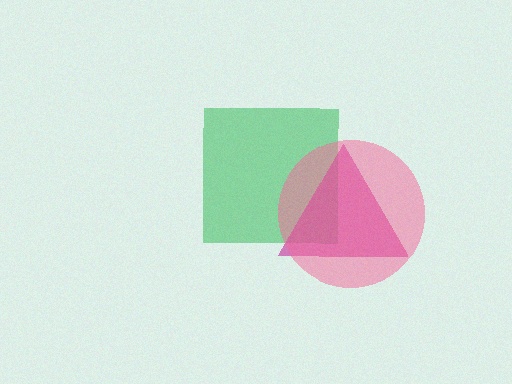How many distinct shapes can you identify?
There are 3 distinct shapes: a green square, a magenta triangle, a pink circle.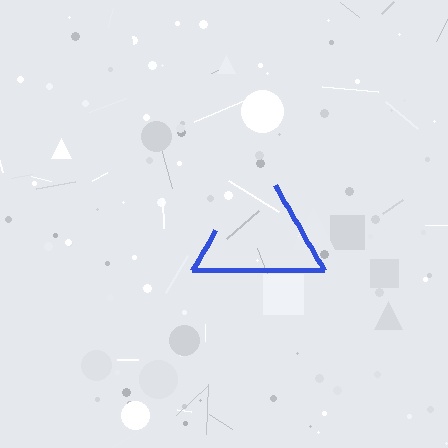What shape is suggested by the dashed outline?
The dashed outline suggests a triangle.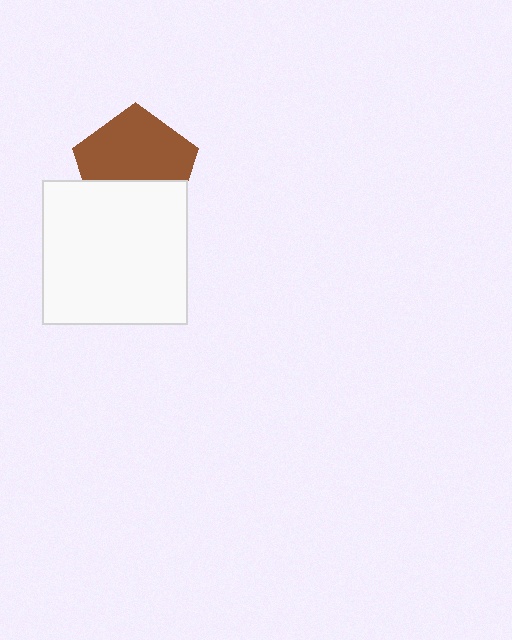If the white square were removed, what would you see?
You would see the complete brown pentagon.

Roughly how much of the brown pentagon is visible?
About half of it is visible (roughly 62%).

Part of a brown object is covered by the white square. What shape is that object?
It is a pentagon.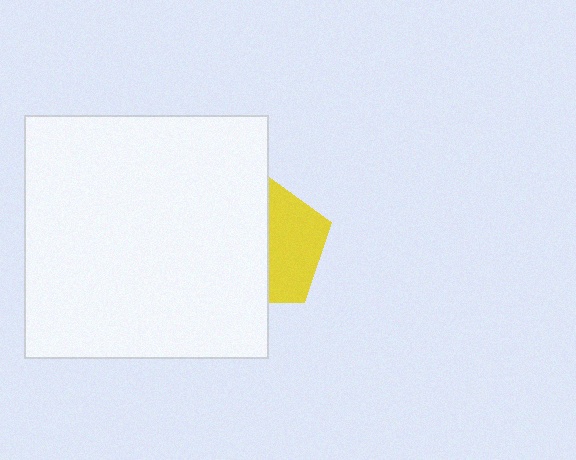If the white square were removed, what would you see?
You would see the complete yellow pentagon.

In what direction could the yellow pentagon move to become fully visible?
The yellow pentagon could move right. That would shift it out from behind the white square entirely.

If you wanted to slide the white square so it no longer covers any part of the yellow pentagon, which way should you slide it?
Slide it left — that is the most direct way to separate the two shapes.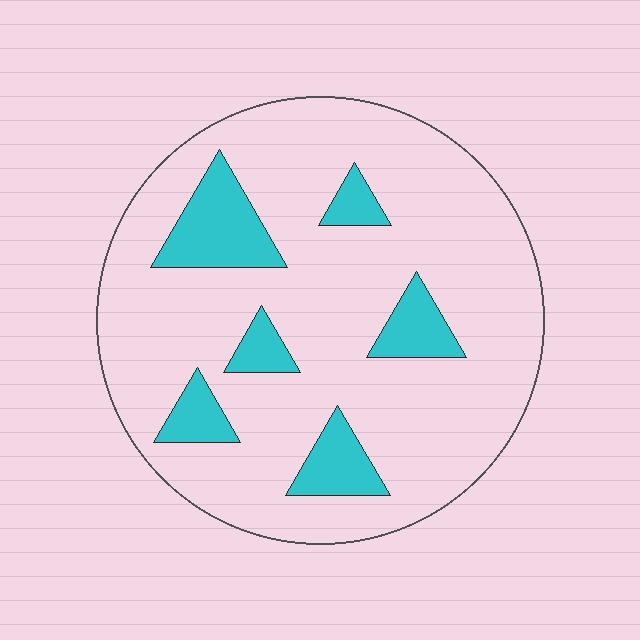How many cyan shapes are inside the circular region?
6.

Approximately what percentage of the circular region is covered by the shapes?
Approximately 15%.